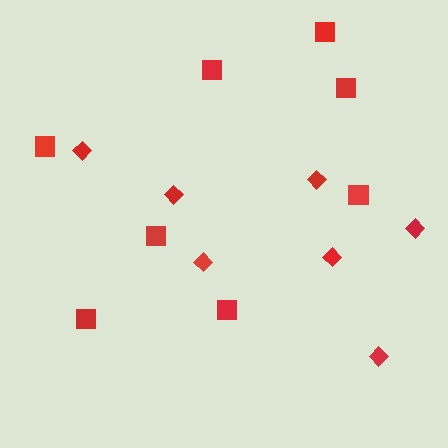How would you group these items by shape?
There are 2 groups: one group of diamonds (7) and one group of squares (8).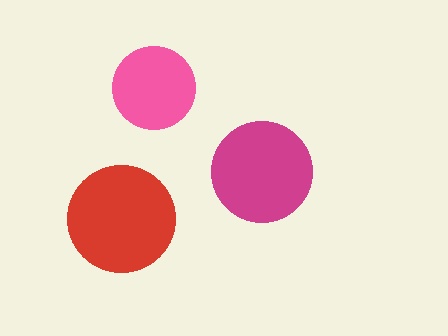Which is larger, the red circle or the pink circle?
The red one.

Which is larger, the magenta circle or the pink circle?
The magenta one.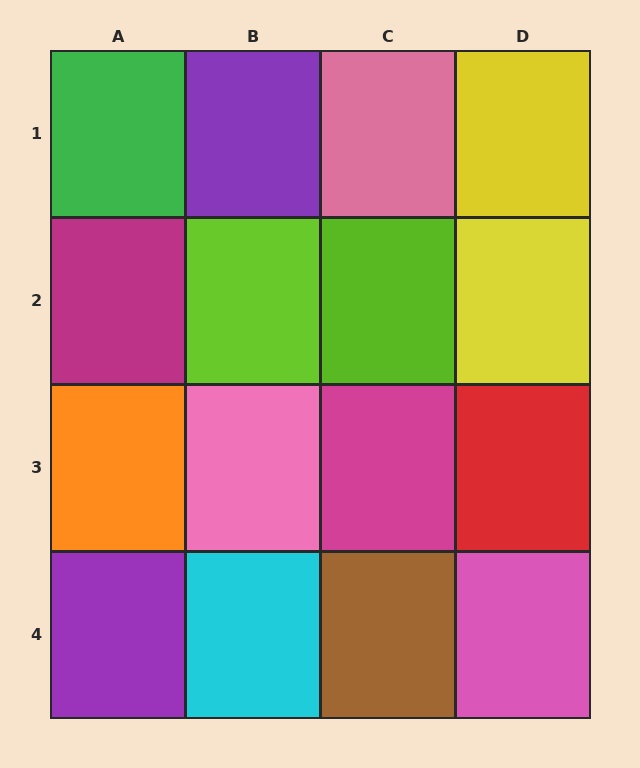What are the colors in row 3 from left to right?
Orange, pink, magenta, red.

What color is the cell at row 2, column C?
Lime.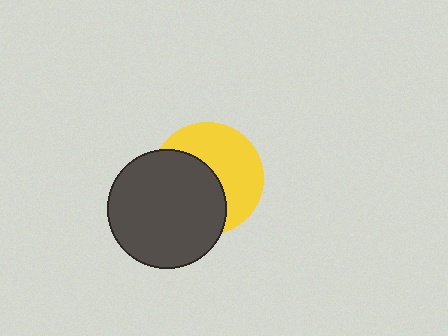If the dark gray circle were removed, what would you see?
You would see the complete yellow circle.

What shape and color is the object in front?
The object in front is a dark gray circle.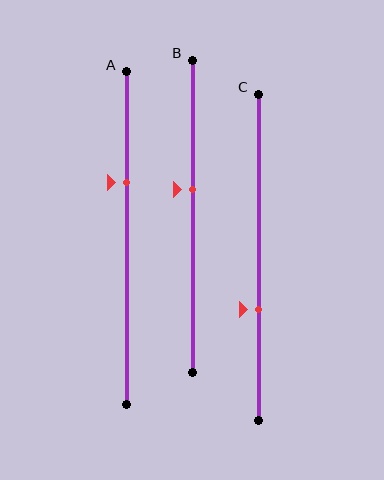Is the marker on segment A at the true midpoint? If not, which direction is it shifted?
No, the marker on segment A is shifted upward by about 17% of the segment length.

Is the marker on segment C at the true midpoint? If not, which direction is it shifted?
No, the marker on segment C is shifted downward by about 16% of the segment length.